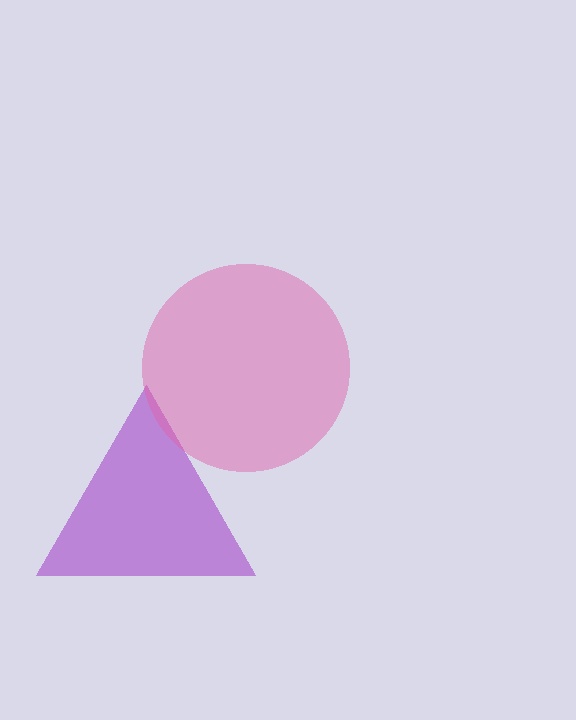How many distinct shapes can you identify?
There are 2 distinct shapes: a purple triangle, a pink circle.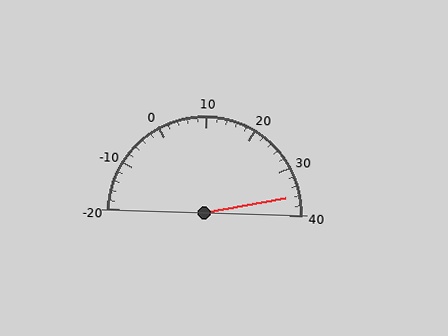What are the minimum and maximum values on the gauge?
The gauge ranges from -20 to 40.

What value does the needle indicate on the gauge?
The needle indicates approximately 36.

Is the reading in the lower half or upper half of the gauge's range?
The reading is in the upper half of the range (-20 to 40).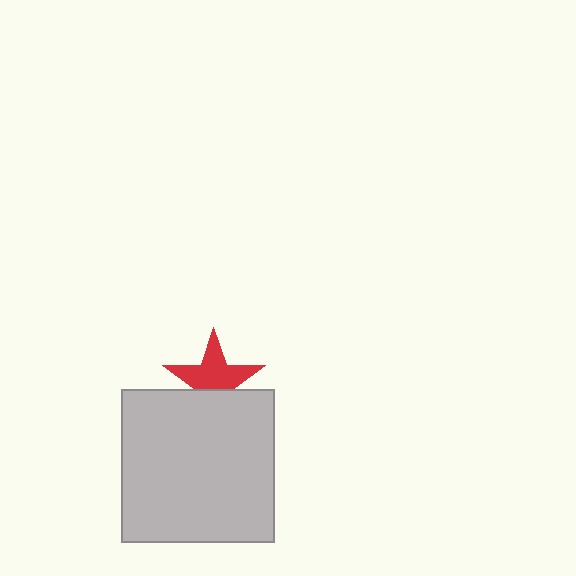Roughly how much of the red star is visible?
About half of it is visible (roughly 64%).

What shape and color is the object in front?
The object in front is a light gray square.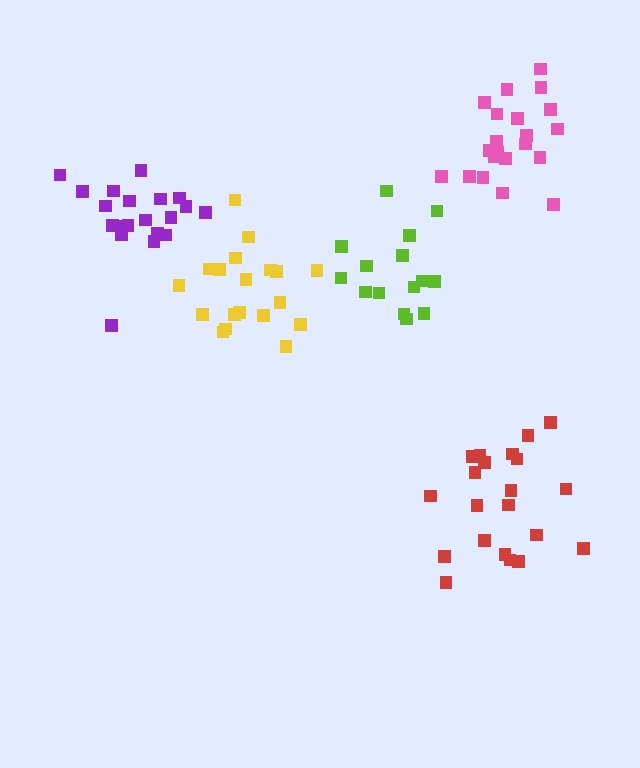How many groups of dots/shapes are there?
There are 5 groups.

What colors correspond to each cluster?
The clusters are colored: purple, lime, red, yellow, pink.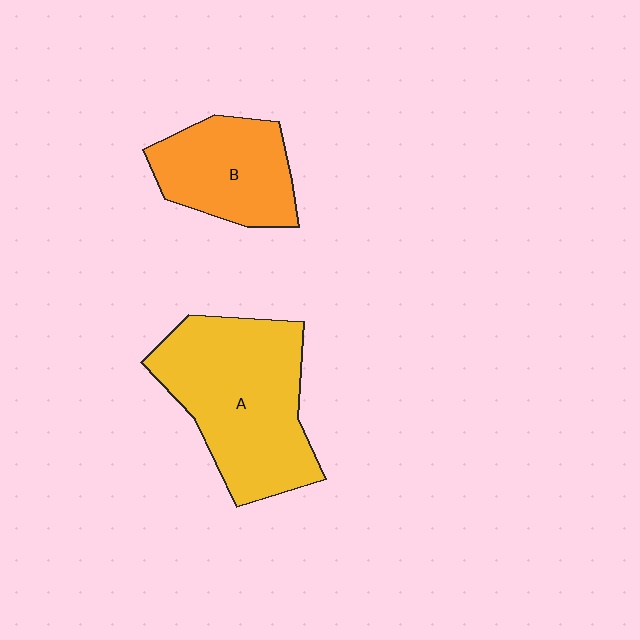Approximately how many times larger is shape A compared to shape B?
Approximately 1.7 times.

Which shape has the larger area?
Shape A (yellow).